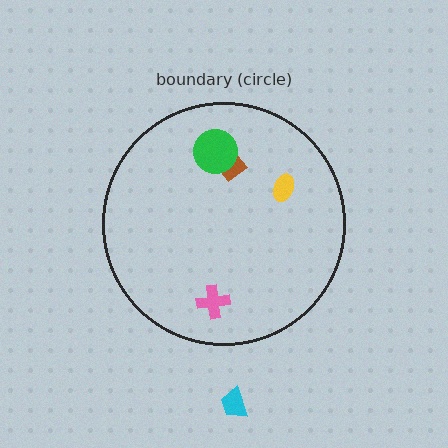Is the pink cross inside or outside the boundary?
Inside.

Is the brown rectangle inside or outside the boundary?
Inside.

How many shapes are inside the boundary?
4 inside, 1 outside.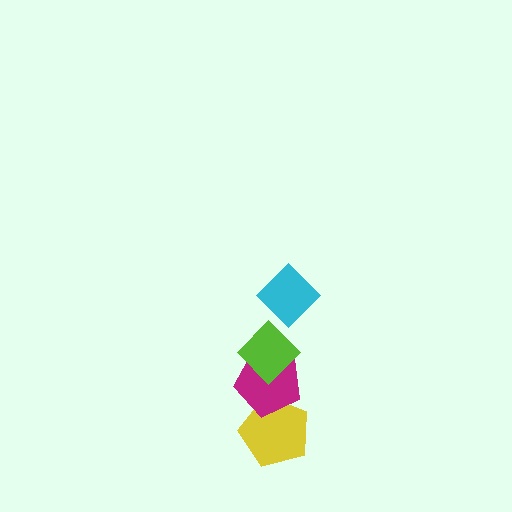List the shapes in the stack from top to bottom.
From top to bottom: the cyan diamond, the lime diamond, the magenta pentagon, the yellow pentagon.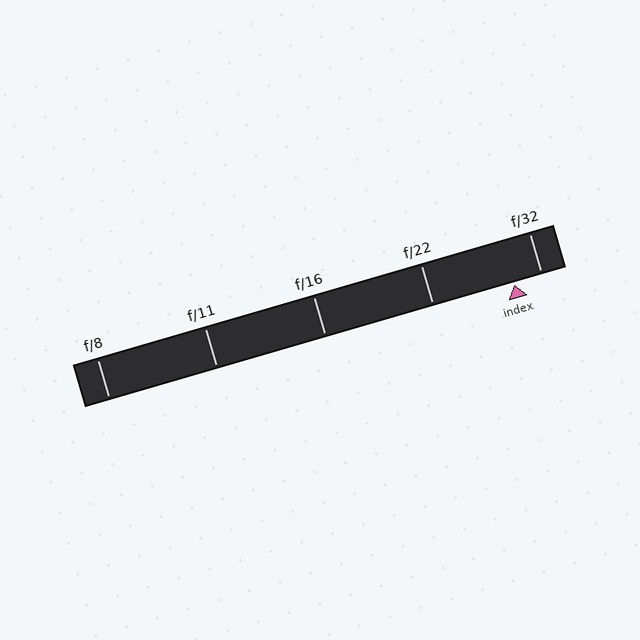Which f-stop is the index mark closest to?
The index mark is closest to f/32.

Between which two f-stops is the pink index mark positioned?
The index mark is between f/22 and f/32.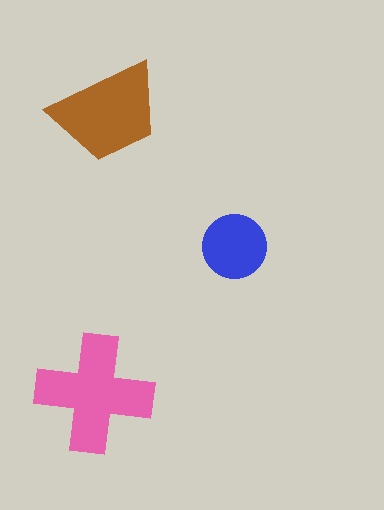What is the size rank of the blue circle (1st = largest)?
3rd.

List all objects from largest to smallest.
The pink cross, the brown trapezoid, the blue circle.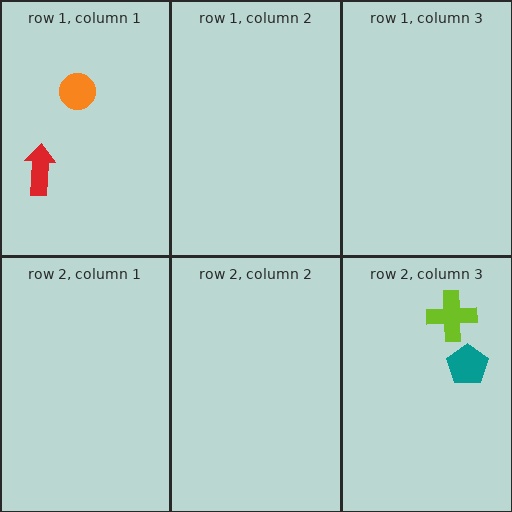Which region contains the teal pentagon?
The row 2, column 3 region.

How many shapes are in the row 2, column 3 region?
2.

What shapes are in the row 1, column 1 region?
The orange circle, the red arrow.